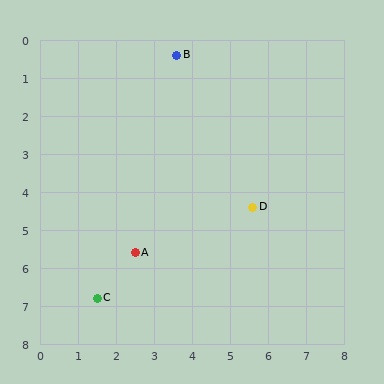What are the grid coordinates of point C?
Point C is at approximately (1.5, 6.8).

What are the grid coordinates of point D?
Point D is at approximately (5.6, 4.4).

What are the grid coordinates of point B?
Point B is at approximately (3.6, 0.4).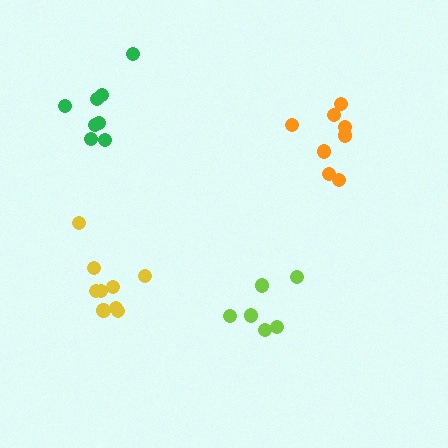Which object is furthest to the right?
The orange cluster is rightmost.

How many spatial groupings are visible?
There are 4 spatial groupings.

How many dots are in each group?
Group 1: 8 dots, Group 2: 6 dots, Group 3: 8 dots, Group 4: 9 dots (31 total).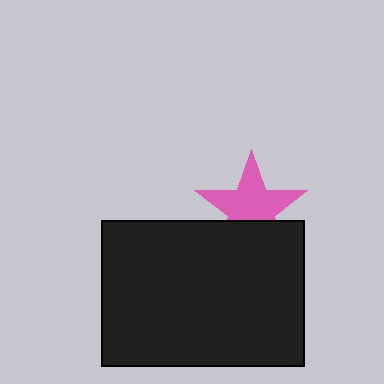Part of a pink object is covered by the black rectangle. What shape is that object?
It is a star.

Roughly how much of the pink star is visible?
Most of it is visible (roughly 67%).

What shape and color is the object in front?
The object in front is a black rectangle.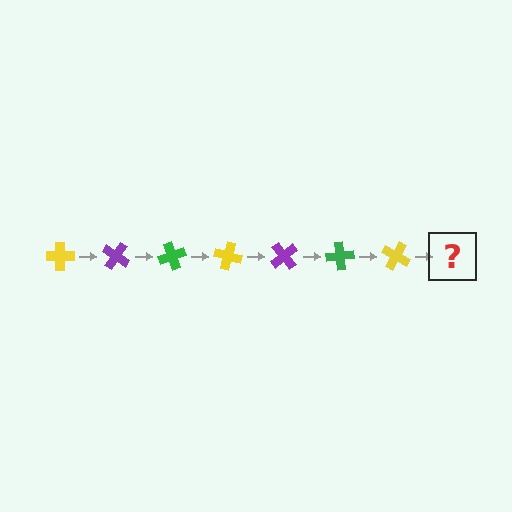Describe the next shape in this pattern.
It should be a purple cross, rotated 245 degrees from the start.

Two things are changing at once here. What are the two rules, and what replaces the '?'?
The two rules are that it rotates 35 degrees each step and the color cycles through yellow, purple, and green. The '?' should be a purple cross, rotated 245 degrees from the start.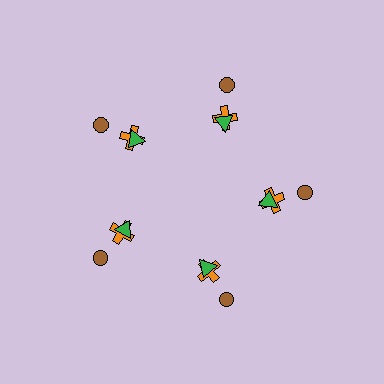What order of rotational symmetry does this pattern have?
This pattern has 5-fold rotational symmetry.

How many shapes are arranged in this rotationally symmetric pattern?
There are 15 shapes, arranged in 5 groups of 3.